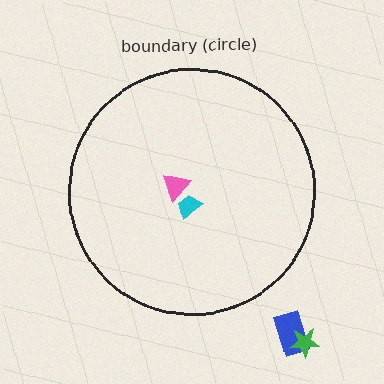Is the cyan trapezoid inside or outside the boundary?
Inside.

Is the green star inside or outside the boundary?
Outside.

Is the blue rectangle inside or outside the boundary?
Outside.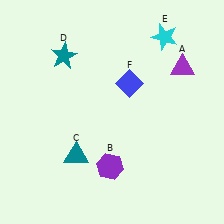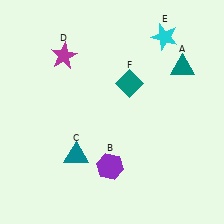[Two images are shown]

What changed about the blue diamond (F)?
In Image 1, F is blue. In Image 2, it changed to teal.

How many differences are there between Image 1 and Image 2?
There are 3 differences between the two images.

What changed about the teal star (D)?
In Image 1, D is teal. In Image 2, it changed to magenta.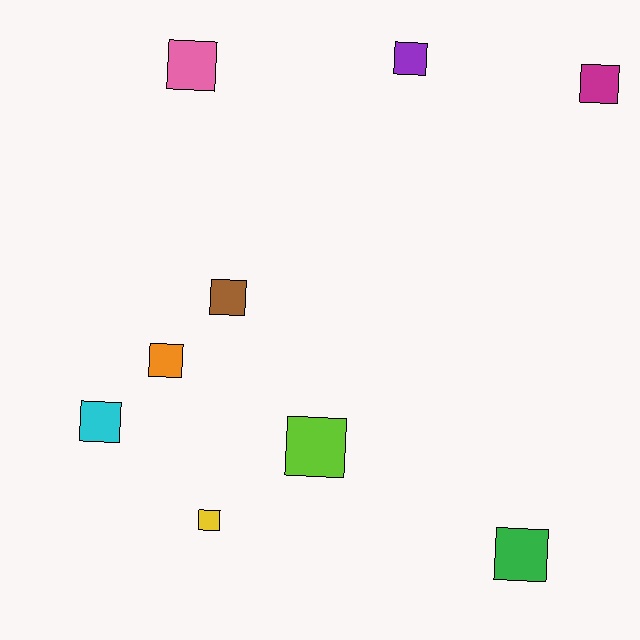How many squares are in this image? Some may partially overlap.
There are 9 squares.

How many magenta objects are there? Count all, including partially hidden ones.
There is 1 magenta object.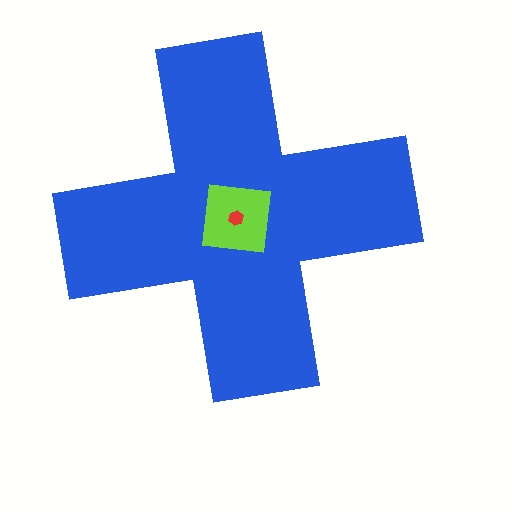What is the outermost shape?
The blue cross.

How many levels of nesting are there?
3.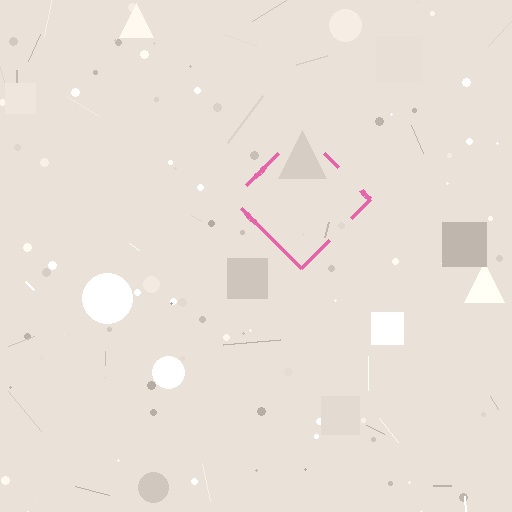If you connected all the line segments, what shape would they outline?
They would outline a diamond.